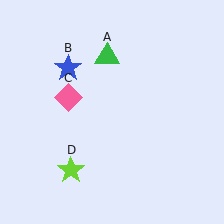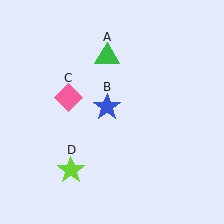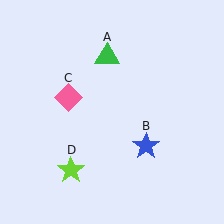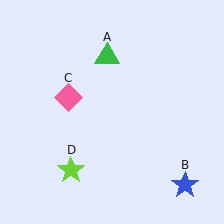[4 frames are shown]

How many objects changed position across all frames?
1 object changed position: blue star (object B).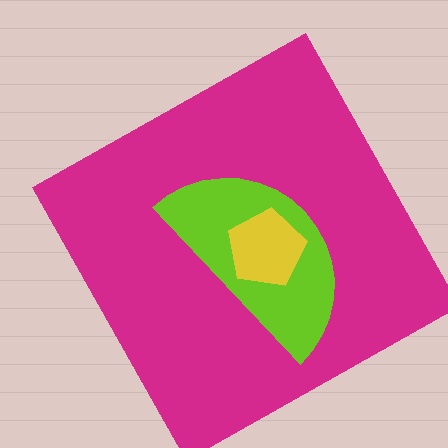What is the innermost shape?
The yellow pentagon.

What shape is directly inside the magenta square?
The lime semicircle.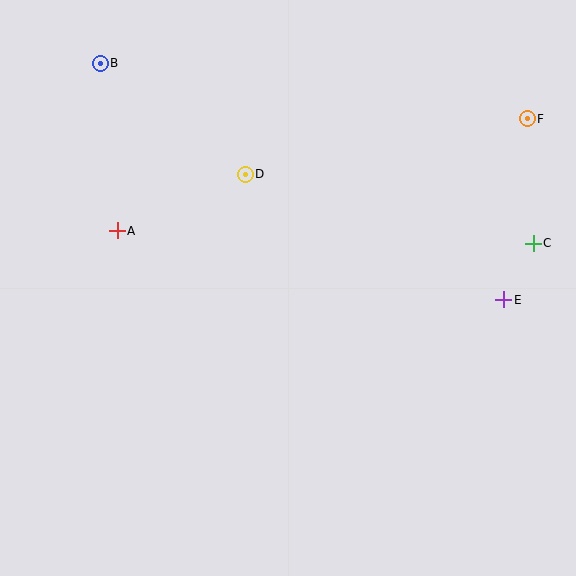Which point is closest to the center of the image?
Point D at (245, 174) is closest to the center.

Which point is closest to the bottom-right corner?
Point E is closest to the bottom-right corner.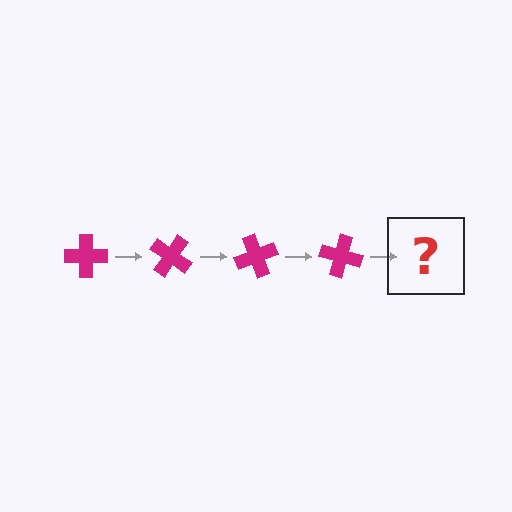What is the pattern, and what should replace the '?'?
The pattern is that the cross rotates 35 degrees each step. The '?' should be a magenta cross rotated 140 degrees.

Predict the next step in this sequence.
The next step is a magenta cross rotated 140 degrees.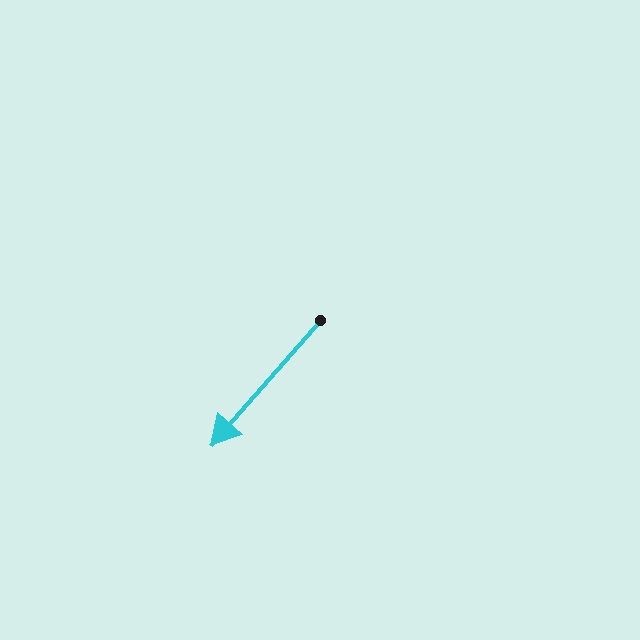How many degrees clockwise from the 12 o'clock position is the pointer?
Approximately 221 degrees.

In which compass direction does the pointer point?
Southwest.